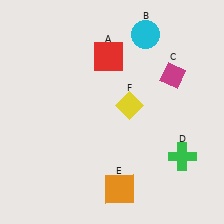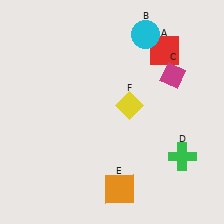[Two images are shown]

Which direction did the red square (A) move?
The red square (A) moved right.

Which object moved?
The red square (A) moved right.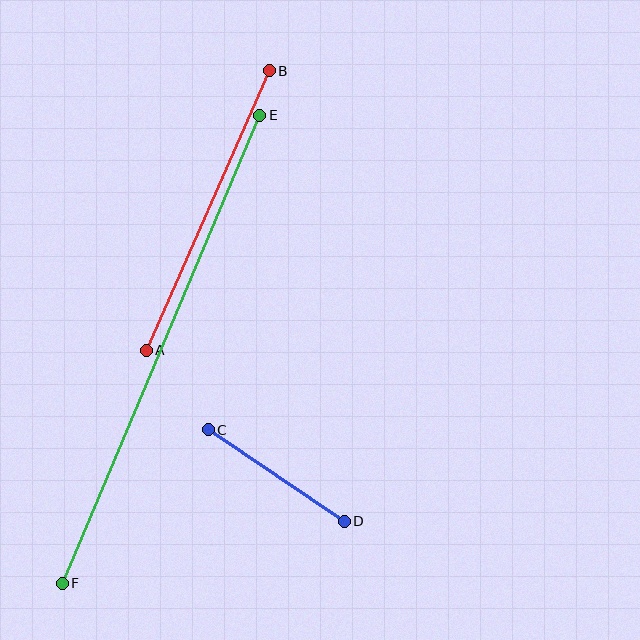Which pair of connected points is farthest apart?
Points E and F are farthest apart.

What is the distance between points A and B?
The distance is approximately 305 pixels.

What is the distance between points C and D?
The distance is approximately 164 pixels.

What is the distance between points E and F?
The distance is approximately 508 pixels.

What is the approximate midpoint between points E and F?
The midpoint is at approximately (161, 349) pixels.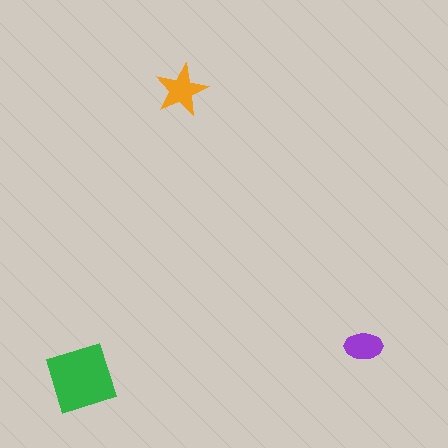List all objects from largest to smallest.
The green diamond, the orange star, the purple ellipse.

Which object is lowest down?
The green diamond is bottommost.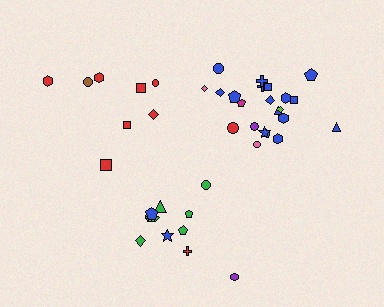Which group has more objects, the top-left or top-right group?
The top-right group.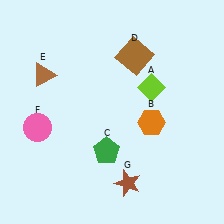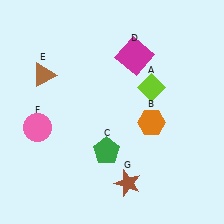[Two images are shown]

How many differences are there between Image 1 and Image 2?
There is 1 difference between the two images.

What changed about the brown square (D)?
In Image 1, D is brown. In Image 2, it changed to magenta.